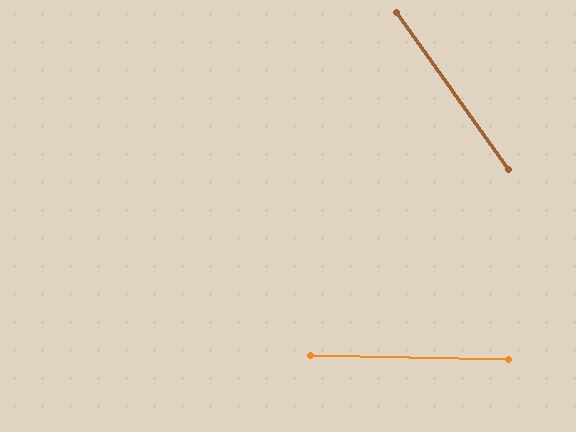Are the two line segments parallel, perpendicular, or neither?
Neither parallel nor perpendicular — they differ by about 54°.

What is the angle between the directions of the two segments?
Approximately 54 degrees.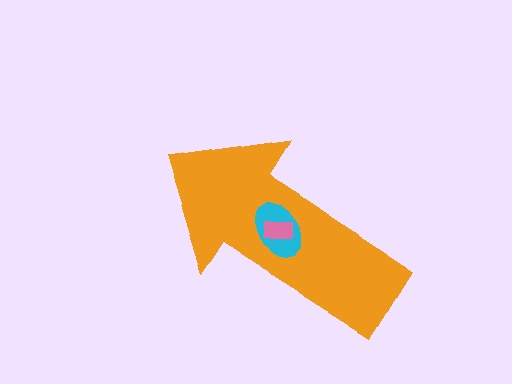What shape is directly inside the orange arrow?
The cyan ellipse.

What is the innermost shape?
The pink rectangle.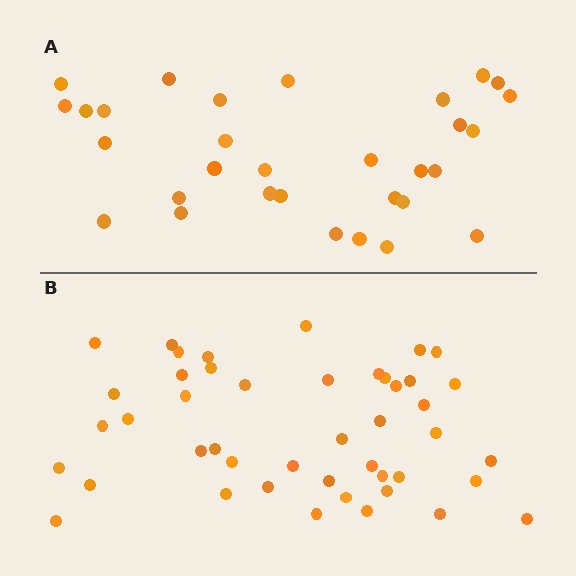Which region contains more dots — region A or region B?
Region B (the bottom region) has more dots.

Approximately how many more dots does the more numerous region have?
Region B has approximately 15 more dots than region A.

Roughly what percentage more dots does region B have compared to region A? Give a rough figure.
About 45% more.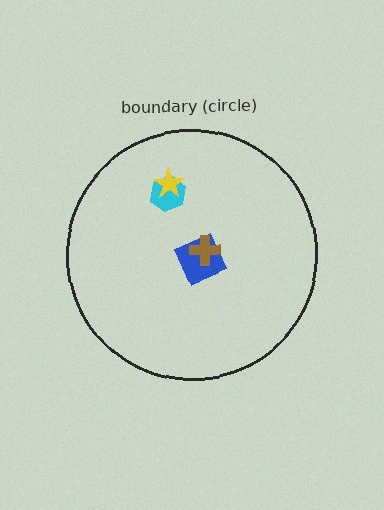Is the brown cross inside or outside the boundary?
Inside.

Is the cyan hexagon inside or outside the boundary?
Inside.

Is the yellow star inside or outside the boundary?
Inside.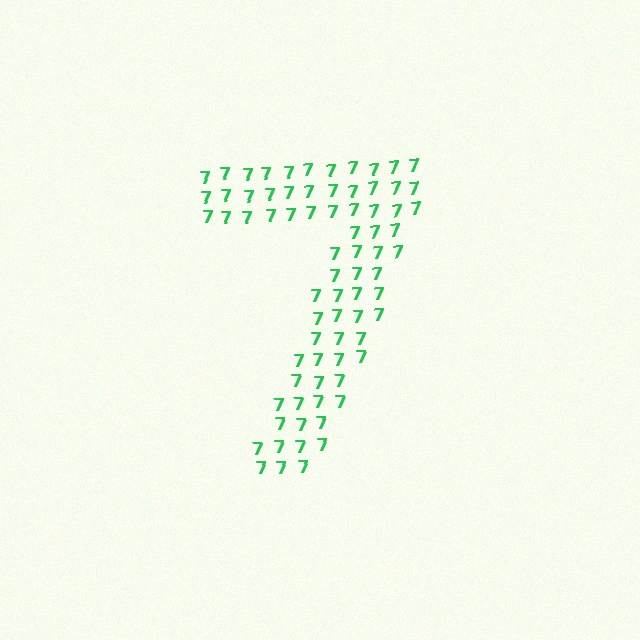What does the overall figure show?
The overall figure shows the digit 7.